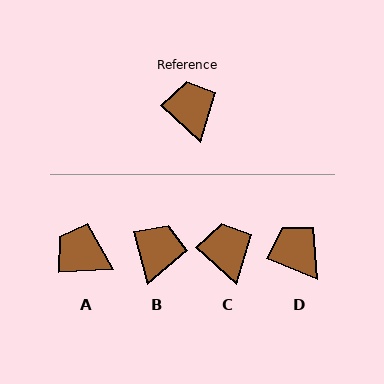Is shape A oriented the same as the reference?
No, it is off by about 46 degrees.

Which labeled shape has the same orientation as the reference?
C.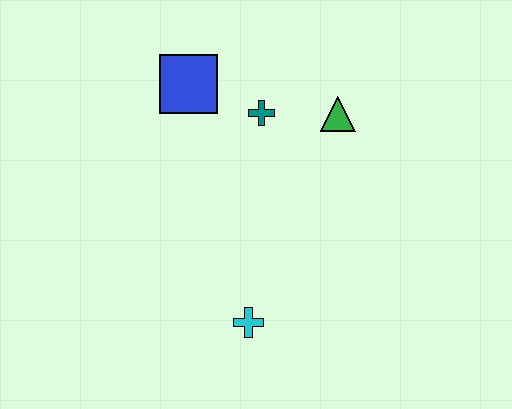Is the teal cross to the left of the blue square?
No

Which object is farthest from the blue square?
The cyan cross is farthest from the blue square.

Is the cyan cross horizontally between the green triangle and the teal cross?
No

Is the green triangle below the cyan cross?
No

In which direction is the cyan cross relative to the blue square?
The cyan cross is below the blue square.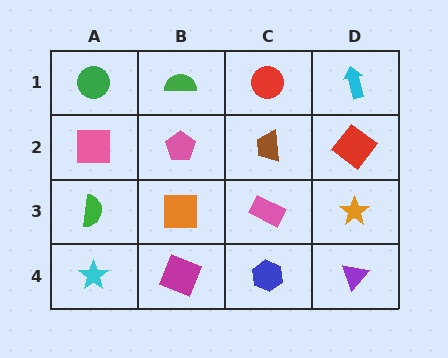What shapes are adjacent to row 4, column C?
A pink rectangle (row 3, column C), a magenta square (row 4, column B), a purple triangle (row 4, column D).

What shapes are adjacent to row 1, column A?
A pink square (row 2, column A), a green semicircle (row 1, column B).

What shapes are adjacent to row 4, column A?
A green semicircle (row 3, column A), a magenta square (row 4, column B).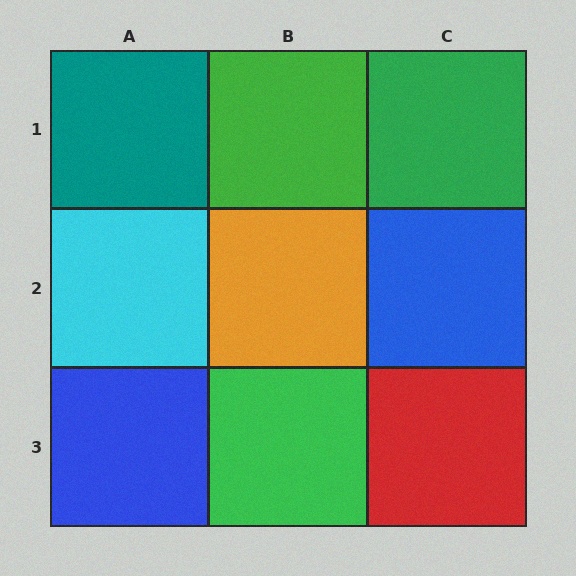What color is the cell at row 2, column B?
Orange.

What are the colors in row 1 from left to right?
Teal, green, green.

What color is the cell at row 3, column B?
Green.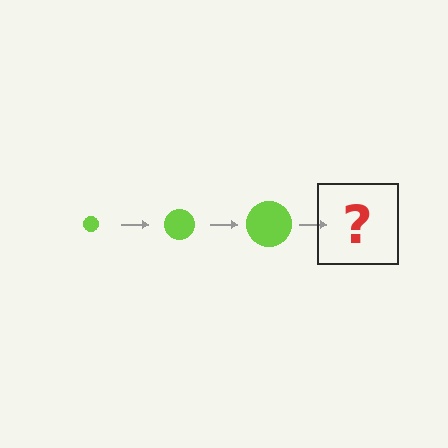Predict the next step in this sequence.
The next step is a lime circle, larger than the previous one.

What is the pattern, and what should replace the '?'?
The pattern is that the circle gets progressively larger each step. The '?' should be a lime circle, larger than the previous one.